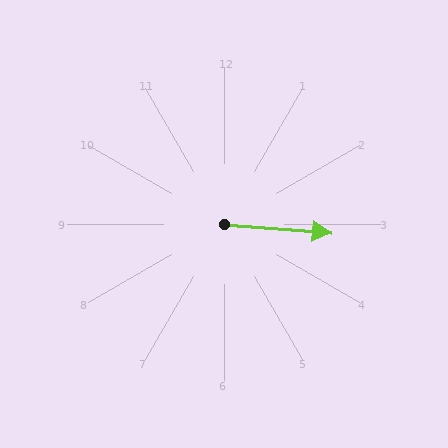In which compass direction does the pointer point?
East.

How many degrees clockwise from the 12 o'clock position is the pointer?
Approximately 95 degrees.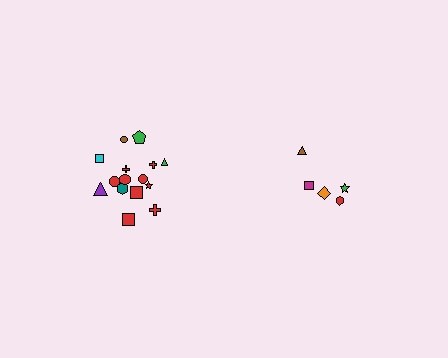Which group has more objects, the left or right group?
The left group.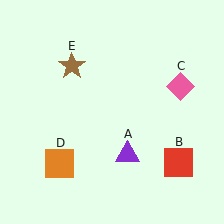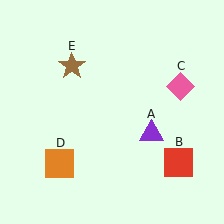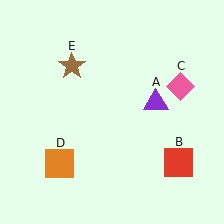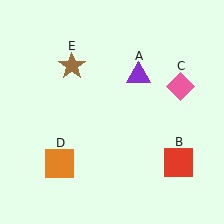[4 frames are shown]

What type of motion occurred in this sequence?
The purple triangle (object A) rotated counterclockwise around the center of the scene.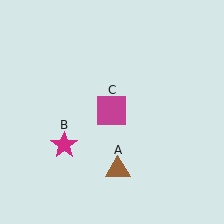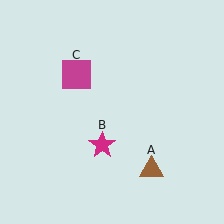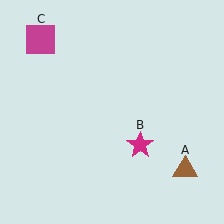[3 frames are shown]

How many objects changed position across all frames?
3 objects changed position: brown triangle (object A), magenta star (object B), magenta square (object C).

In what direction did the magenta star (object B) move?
The magenta star (object B) moved right.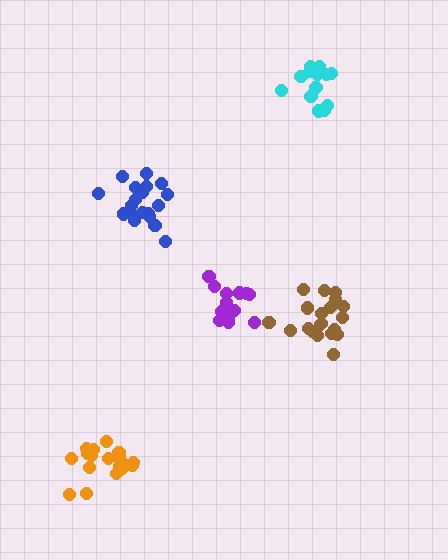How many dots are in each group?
Group 1: 20 dots, Group 2: 14 dots, Group 3: 19 dots, Group 4: 16 dots, Group 5: 19 dots (88 total).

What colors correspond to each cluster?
The clusters are colored: brown, cyan, orange, purple, blue.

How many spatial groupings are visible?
There are 5 spatial groupings.